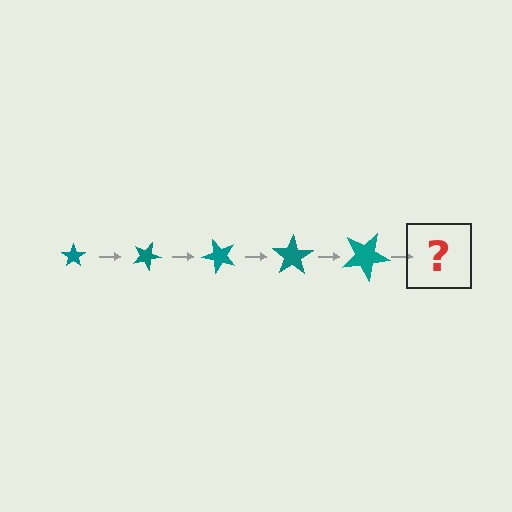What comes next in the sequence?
The next element should be a star, larger than the previous one and rotated 125 degrees from the start.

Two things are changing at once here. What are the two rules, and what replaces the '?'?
The two rules are that the star grows larger each step and it rotates 25 degrees each step. The '?' should be a star, larger than the previous one and rotated 125 degrees from the start.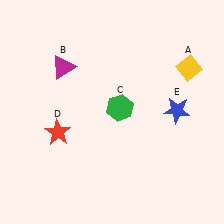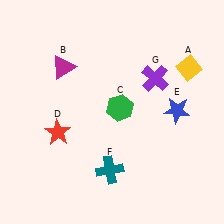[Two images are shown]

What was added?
A teal cross (F), a purple cross (G) were added in Image 2.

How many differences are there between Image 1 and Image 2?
There are 2 differences between the two images.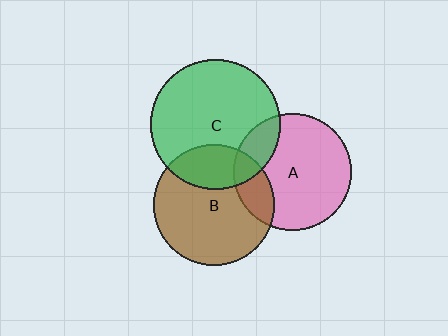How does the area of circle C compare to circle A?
Approximately 1.2 times.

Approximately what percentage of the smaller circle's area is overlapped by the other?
Approximately 20%.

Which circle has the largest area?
Circle C (green).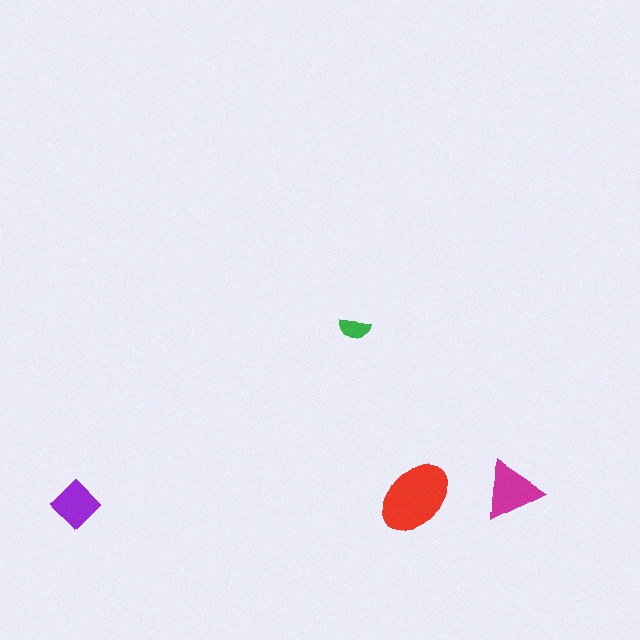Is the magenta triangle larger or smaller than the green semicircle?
Larger.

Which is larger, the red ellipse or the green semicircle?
The red ellipse.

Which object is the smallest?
The green semicircle.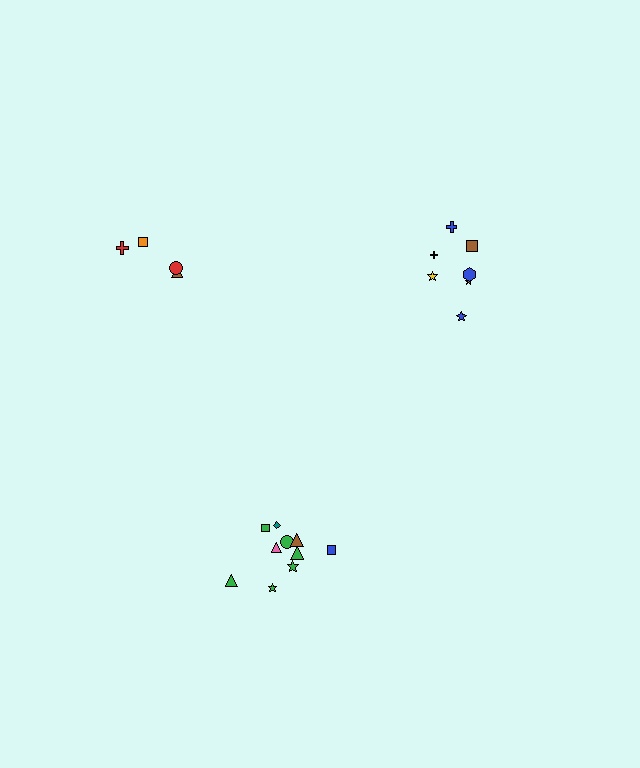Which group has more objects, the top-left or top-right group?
The top-right group.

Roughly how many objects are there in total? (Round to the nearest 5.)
Roughly 20 objects in total.